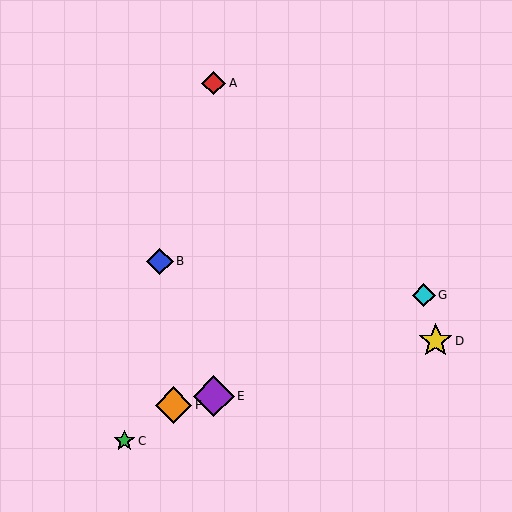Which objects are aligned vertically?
Objects A, E are aligned vertically.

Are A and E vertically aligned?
Yes, both are at x≈214.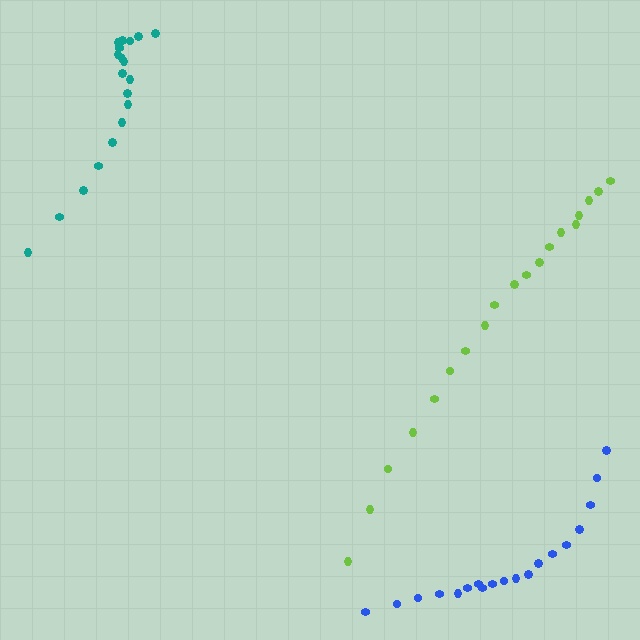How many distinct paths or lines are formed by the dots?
There are 3 distinct paths.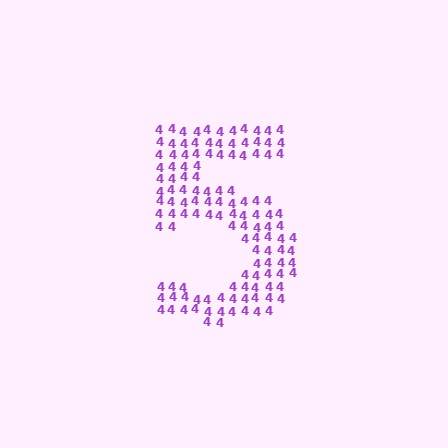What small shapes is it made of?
It is made of small digit 4's.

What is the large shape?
The large shape is the digit 5.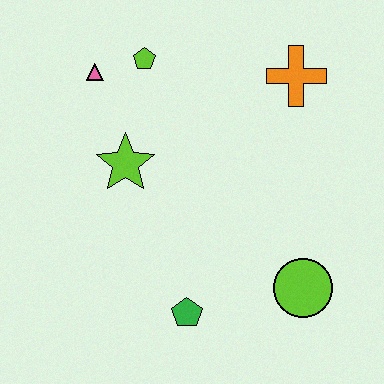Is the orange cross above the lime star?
Yes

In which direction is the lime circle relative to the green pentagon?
The lime circle is to the right of the green pentagon.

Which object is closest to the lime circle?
The green pentagon is closest to the lime circle.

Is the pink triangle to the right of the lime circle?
No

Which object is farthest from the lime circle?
The pink triangle is farthest from the lime circle.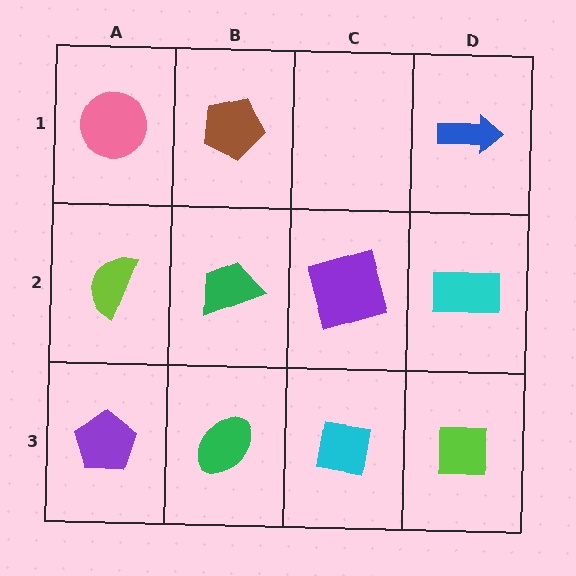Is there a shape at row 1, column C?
No, that cell is empty.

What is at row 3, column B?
A green ellipse.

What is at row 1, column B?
A brown pentagon.